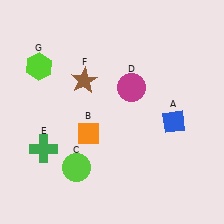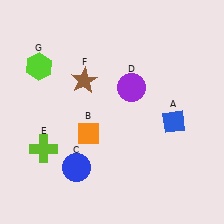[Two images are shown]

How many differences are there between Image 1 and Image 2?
There are 3 differences between the two images.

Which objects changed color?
C changed from lime to blue. D changed from magenta to purple. E changed from green to lime.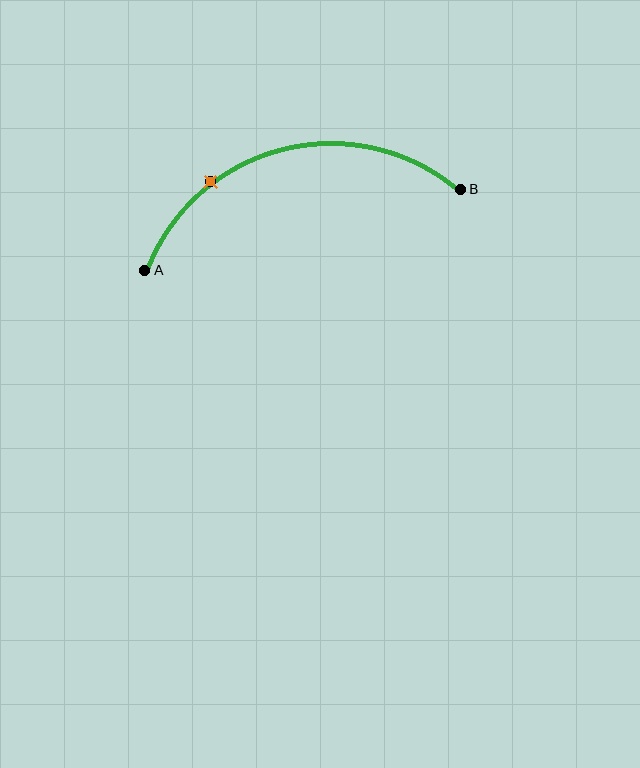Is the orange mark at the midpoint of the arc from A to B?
No. The orange mark lies on the arc but is closer to endpoint A. The arc midpoint would be at the point on the curve equidistant along the arc from both A and B.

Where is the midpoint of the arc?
The arc midpoint is the point on the curve farthest from the straight line joining A and B. It sits above that line.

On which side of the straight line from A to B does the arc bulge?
The arc bulges above the straight line connecting A and B.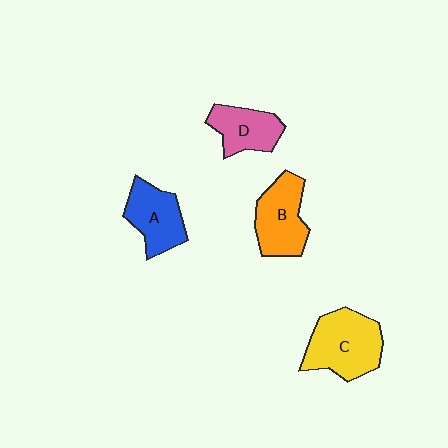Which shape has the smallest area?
Shape D (pink).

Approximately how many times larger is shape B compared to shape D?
Approximately 1.3 times.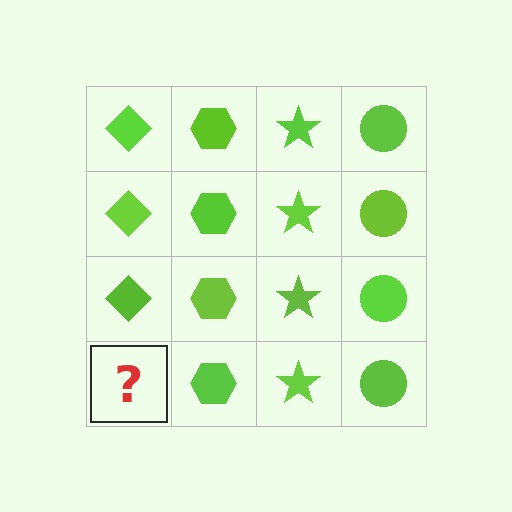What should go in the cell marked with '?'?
The missing cell should contain a lime diamond.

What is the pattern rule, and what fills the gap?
The rule is that each column has a consistent shape. The gap should be filled with a lime diamond.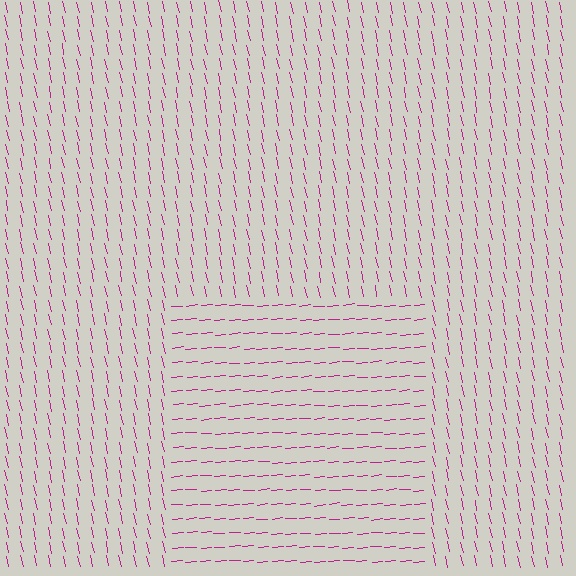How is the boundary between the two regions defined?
The boundary is defined purely by a change in line orientation (approximately 82 degrees difference). All lines are the same color and thickness.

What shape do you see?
I see a rectangle.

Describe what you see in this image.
The image is filled with small magenta line segments. A rectangle region in the image has lines oriented differently from the surrounding lines, creating a visible texture boundary.